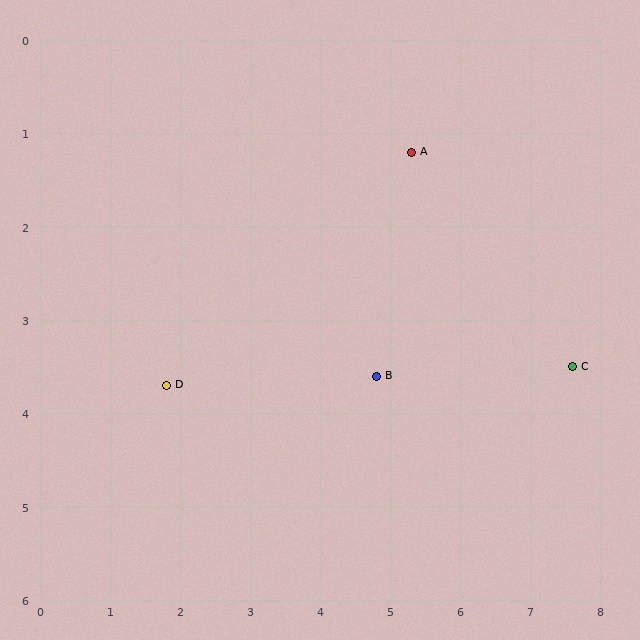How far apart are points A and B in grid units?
Points A and B are about 2.5 grid units apart.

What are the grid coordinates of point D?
Point D is at approximately (1.8, 3.7).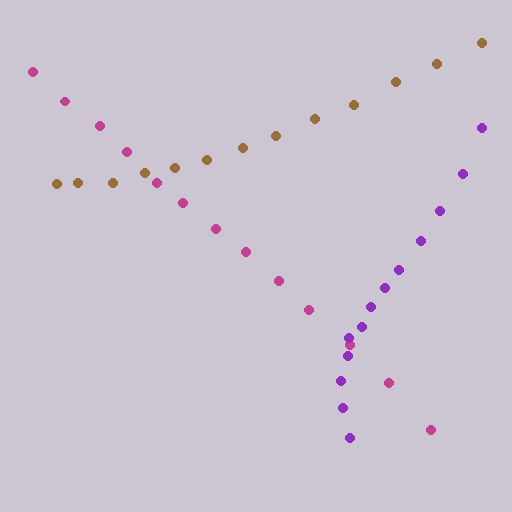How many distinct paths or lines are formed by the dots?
There are 3 distinct paths.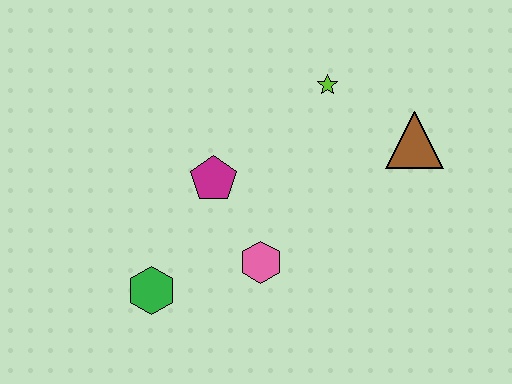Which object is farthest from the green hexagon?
The brown triangle is farthest from the green hexagon.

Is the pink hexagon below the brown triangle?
Yes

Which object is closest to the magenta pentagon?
The pink hexagon is closest to the magenta pentagon.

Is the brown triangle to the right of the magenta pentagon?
Yes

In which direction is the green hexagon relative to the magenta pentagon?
The green hexagon is below the magenta pentagon.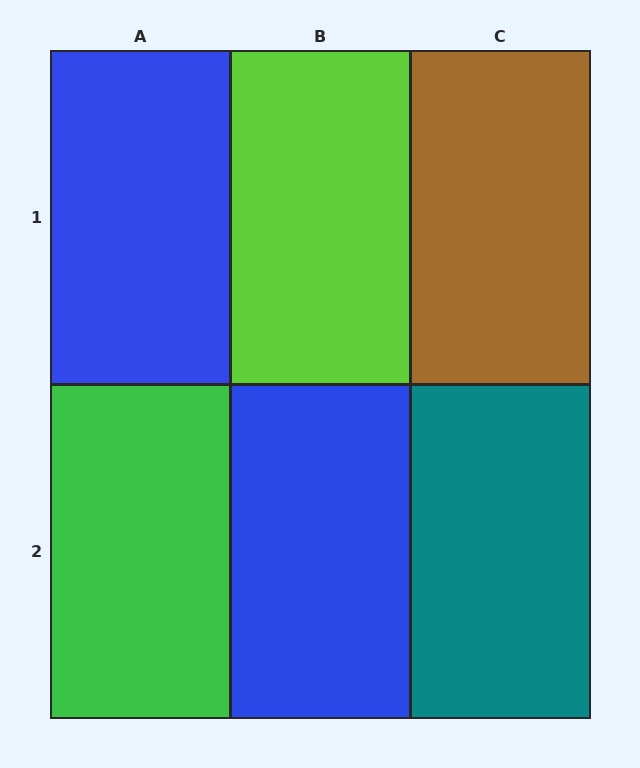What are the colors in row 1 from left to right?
Blue, lime, brown.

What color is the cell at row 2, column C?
Teal.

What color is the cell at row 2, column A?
Green.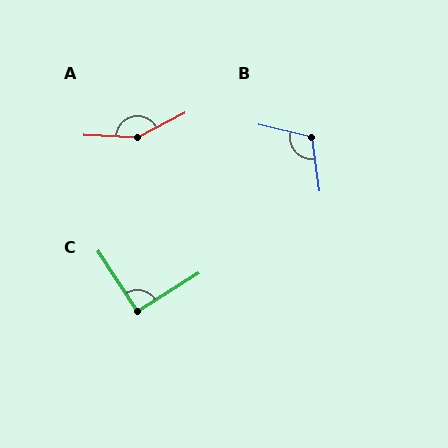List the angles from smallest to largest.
C (92°), B (111°), A (151°).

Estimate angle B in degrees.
Approximately 111 degrees.